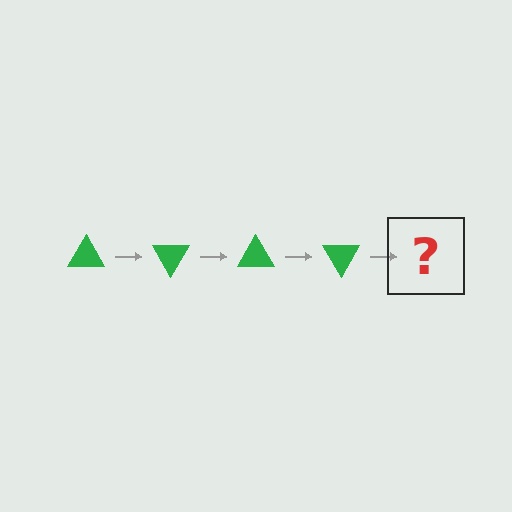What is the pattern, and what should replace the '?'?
The pattern is that the triangle rotates 60 degrees each step. The '?' should be a green triangle rotated 240 degrees.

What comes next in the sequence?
The next element should be a green triangle rotated 240 degrees.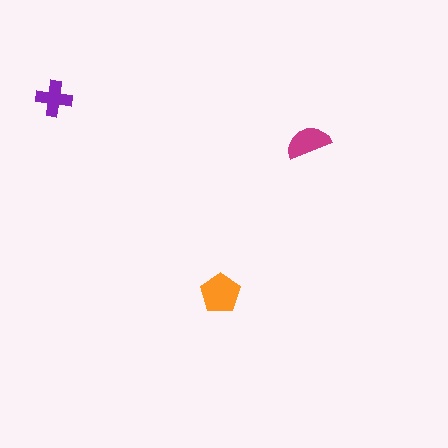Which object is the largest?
The orange pentagon.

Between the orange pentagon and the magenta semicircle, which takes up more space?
The orange pentagon.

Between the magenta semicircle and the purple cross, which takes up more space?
The magenta semicircle.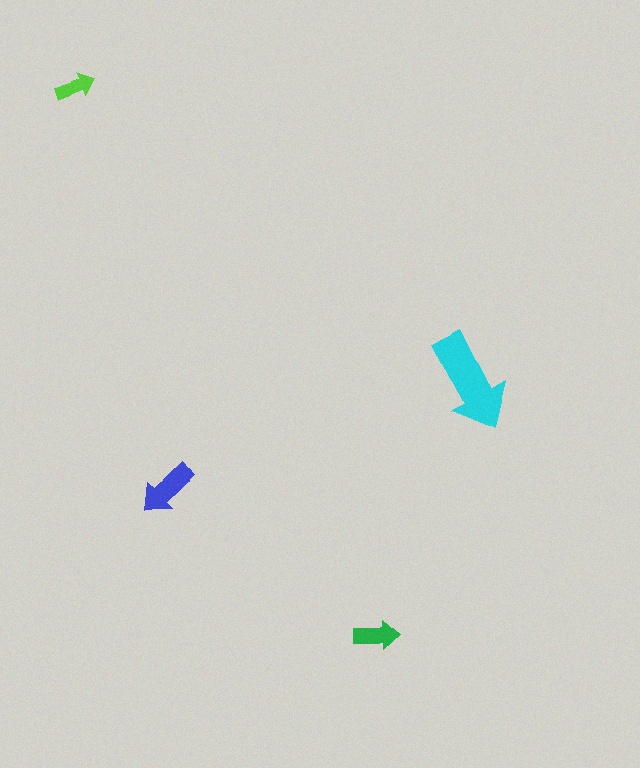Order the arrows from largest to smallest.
the cyan one, the blue one, the green one, the lime one.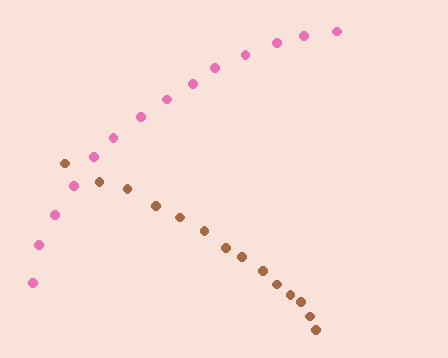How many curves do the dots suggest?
There are 2 distinct paths.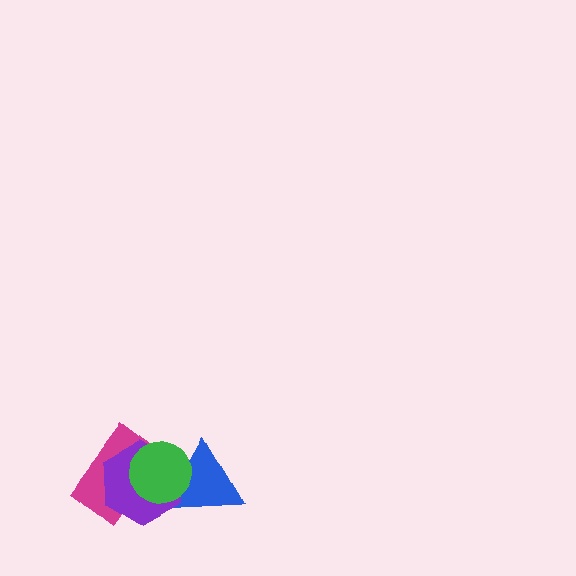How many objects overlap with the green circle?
3 objects overlap with the green circle.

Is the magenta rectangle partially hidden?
Yes, it is partially covered by another shape.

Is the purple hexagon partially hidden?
Yes, it is partially covered by another shape.